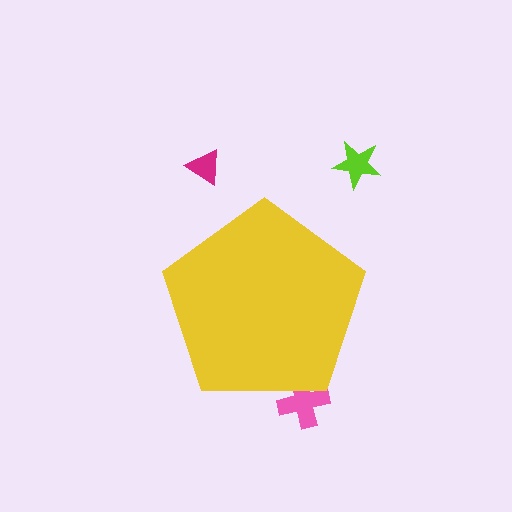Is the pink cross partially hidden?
Yes, the pink cross is partially hidden behind the yellow pentagon.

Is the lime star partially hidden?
No, the lime star is fully visible.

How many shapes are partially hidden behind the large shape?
1 shape is partially hidden.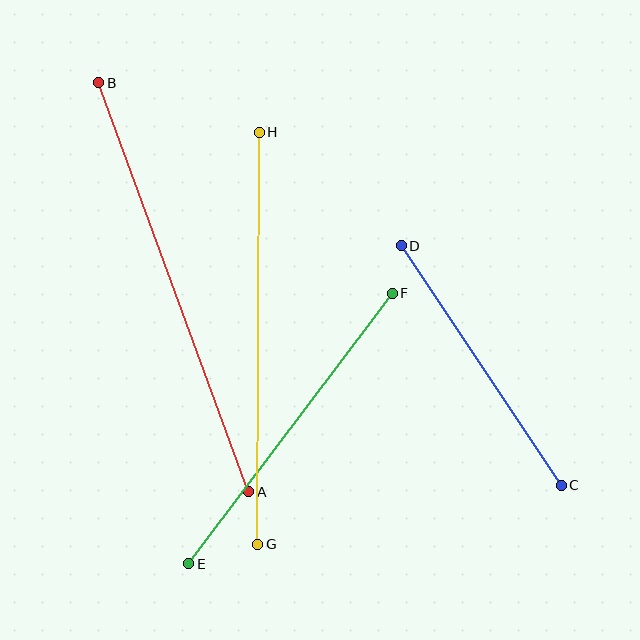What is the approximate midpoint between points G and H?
The midpoint is at approximately (259, 338) pixels.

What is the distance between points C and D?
The distance is approximately 288 pixels.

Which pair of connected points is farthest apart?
Points A and B are farthest apart.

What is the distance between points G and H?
The distance is approximately 412 pixels.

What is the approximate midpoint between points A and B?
The midpoint is at approximately (174, 287) pixels.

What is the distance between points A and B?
The distance is approximately 436 pixels.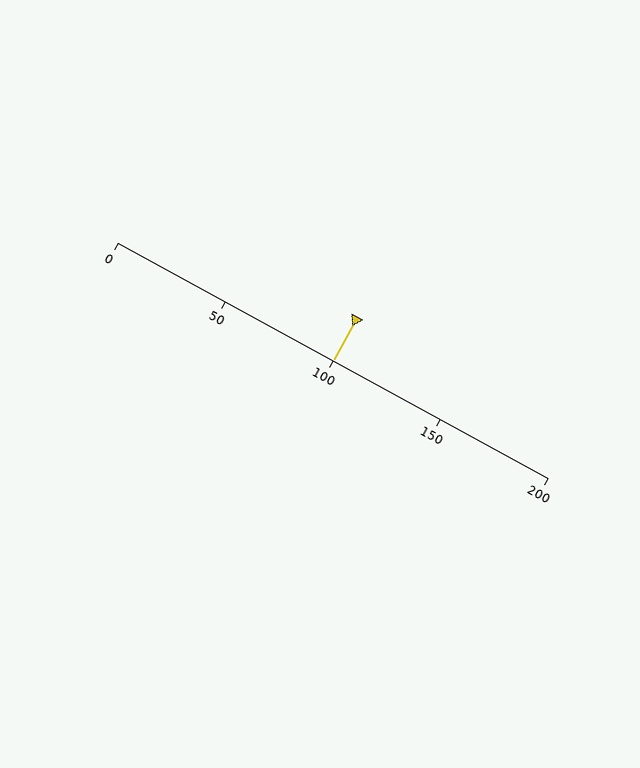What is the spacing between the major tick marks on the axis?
The major ticks are spaced 50 apart.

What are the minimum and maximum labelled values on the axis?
The axis runs from 0 to 200.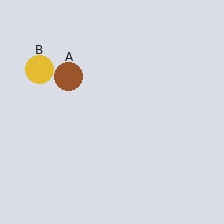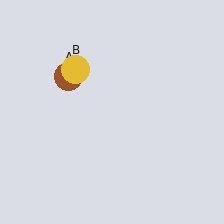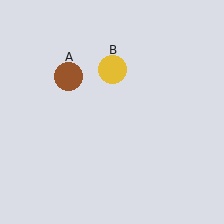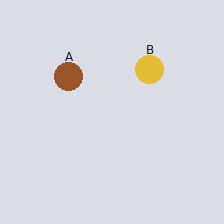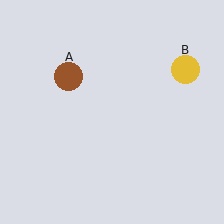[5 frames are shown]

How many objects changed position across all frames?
1 object changed position: yellow circle (object B).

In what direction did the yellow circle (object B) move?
The yellow circle (object B) moved right.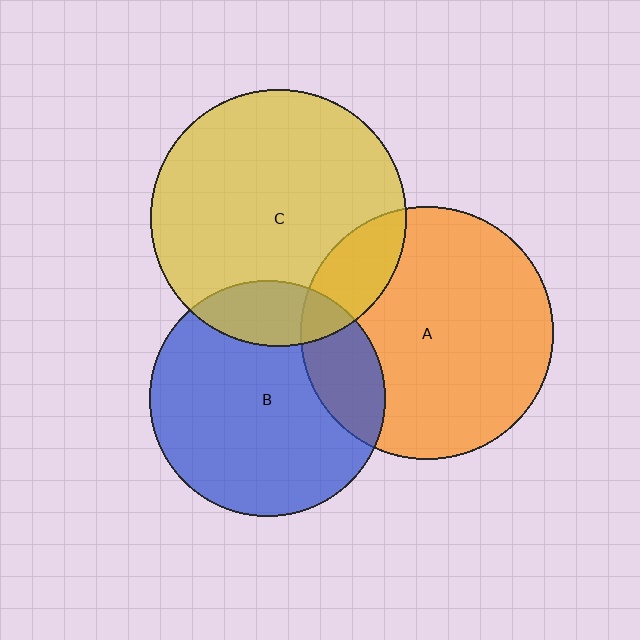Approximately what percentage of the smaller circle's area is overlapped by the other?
Approximately 15%.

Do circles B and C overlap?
Yes.